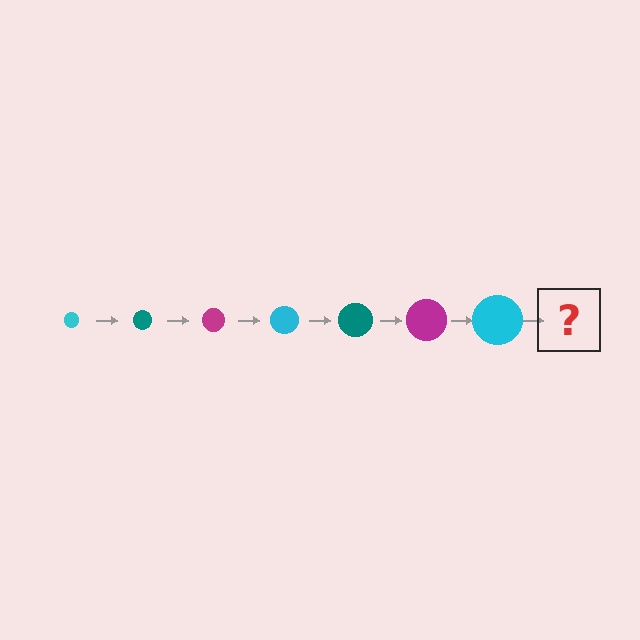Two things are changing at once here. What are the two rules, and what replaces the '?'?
The two rules are that the circle grows larger each step and the color cycles through cyan, teal, and magenta. The '?' should be a teal circle, larger than the previous one.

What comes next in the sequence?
The next element should be a teal circle, larger than the previous one.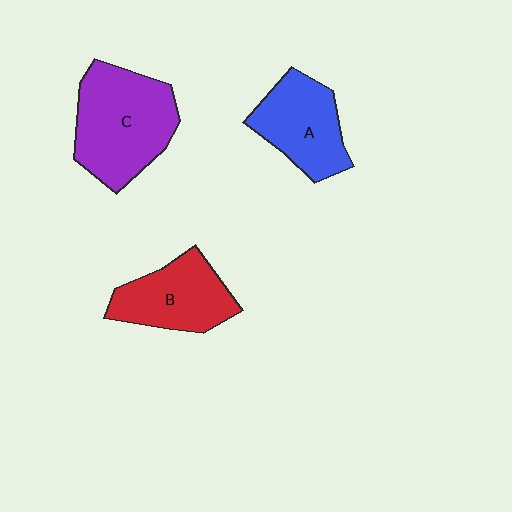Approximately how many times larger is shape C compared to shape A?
Approximately 1.4 times.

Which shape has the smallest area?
Shape A (blue).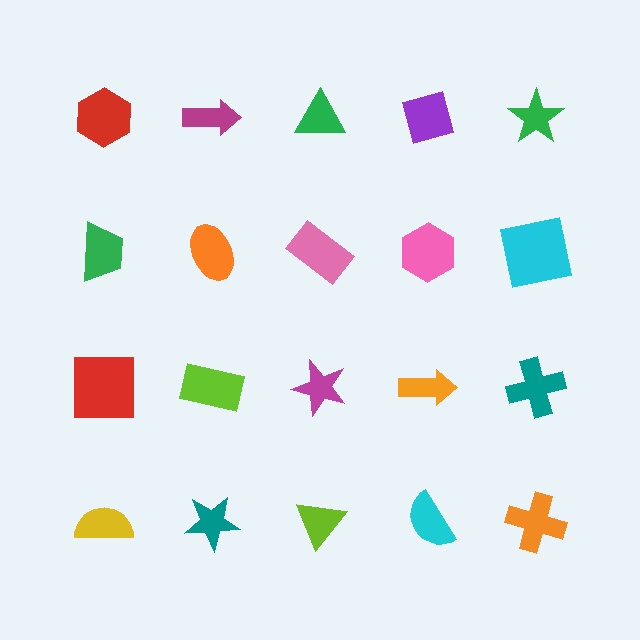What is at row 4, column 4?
A cyan semicircle.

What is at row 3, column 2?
A lime rectangle.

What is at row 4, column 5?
An orange cross.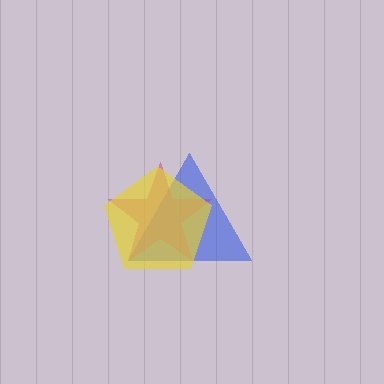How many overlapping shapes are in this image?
There are 3 overlapping shapes in the image.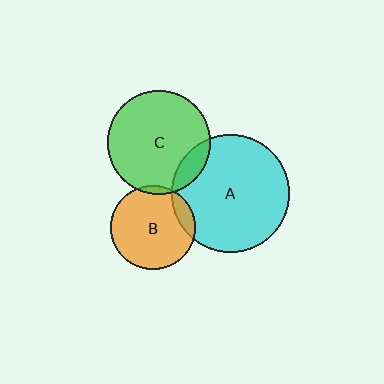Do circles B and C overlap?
Yes.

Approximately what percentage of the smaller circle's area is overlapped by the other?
Approximately 5%.